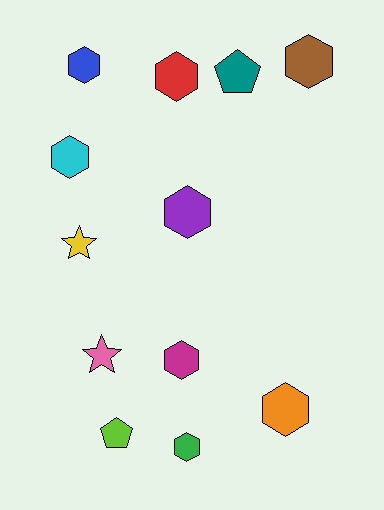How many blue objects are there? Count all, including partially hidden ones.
There is 1 blue object.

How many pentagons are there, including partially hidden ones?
There are 2 pentagons.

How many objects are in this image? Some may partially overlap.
There are 12 objects.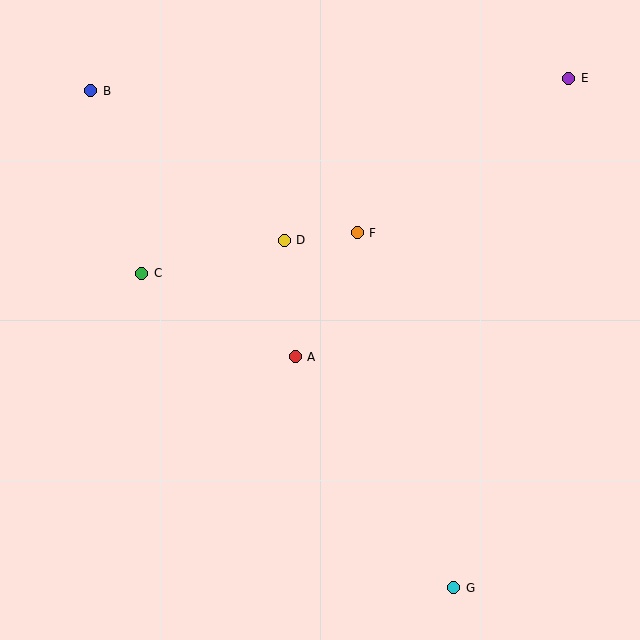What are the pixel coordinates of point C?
Point C is at (142, 273).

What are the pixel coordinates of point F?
Point F is at (357, 233).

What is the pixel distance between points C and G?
The distance between C and G is 443 pixels.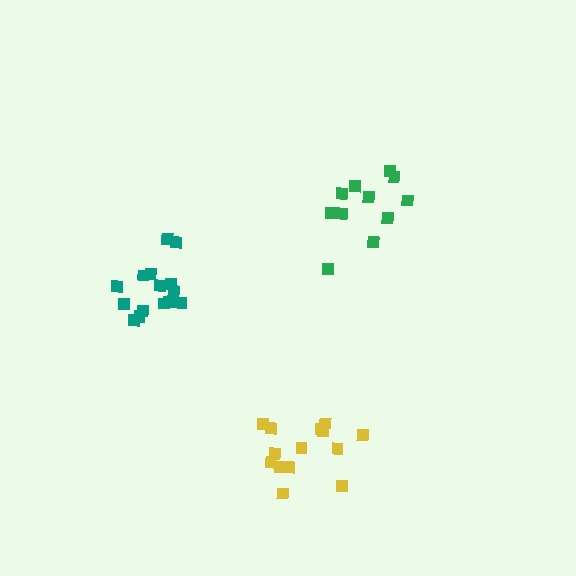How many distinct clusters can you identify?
There are 3 distinct clusters.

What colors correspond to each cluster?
The clusters are colored: yellow, green, teal.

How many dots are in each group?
Group 1: 14 dots, Group 2: 11 dots, Group 3: 15 dots (40 total).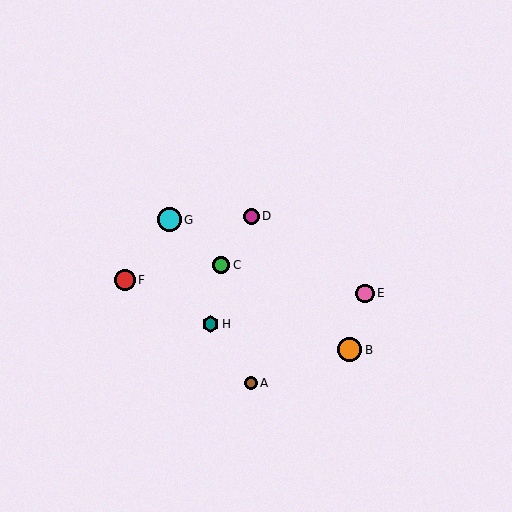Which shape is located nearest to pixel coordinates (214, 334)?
The teal hexagon (labeled H) at (211, 324) is nearest to that location.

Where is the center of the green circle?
The center of the green circle is at (221, 265).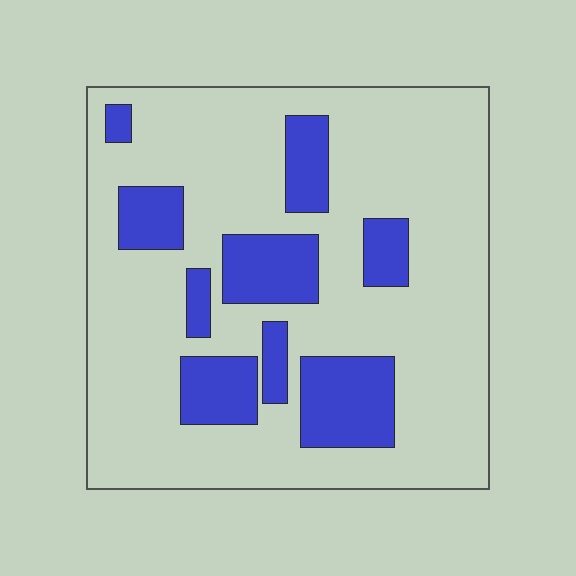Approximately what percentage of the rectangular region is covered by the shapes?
Approximately 25%.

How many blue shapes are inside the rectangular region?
9.